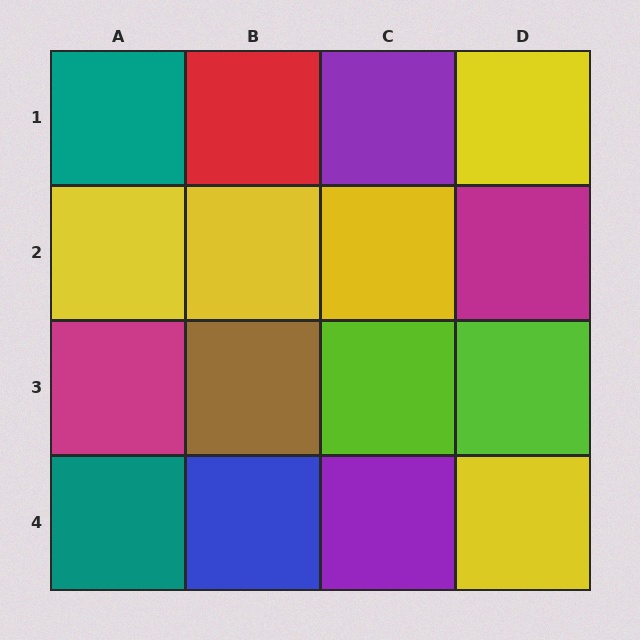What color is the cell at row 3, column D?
Lime.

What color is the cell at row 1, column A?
Teal.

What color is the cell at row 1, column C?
Purple.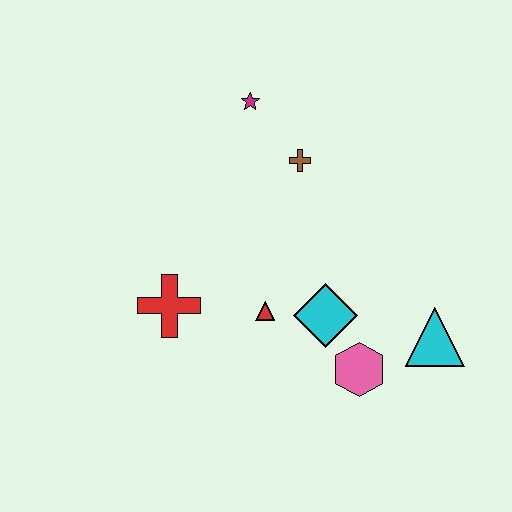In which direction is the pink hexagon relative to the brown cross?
The pink hexagon is below the brown cross.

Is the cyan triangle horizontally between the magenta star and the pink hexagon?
No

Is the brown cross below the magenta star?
Yes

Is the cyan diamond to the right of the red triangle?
Yes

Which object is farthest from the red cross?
The cyan triangle is farthest from the red cross.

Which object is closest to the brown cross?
The magenta star is closest to the brown cross.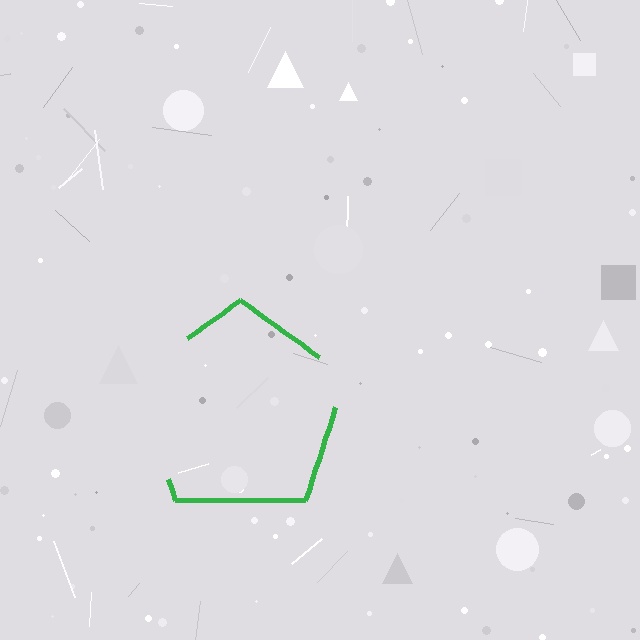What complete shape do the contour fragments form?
The contour fragments form a pentagon.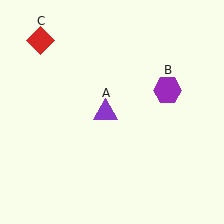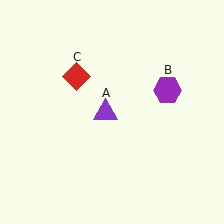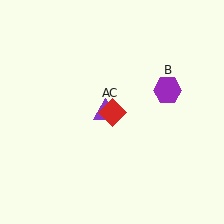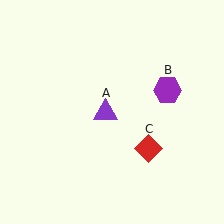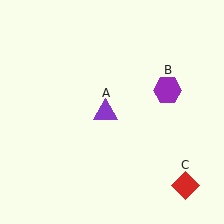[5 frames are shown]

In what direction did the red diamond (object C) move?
The red diamond (object C) moved down and to the right.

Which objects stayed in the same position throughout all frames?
Purple triangle (object A) and purple hexagon (object B) remained stationary.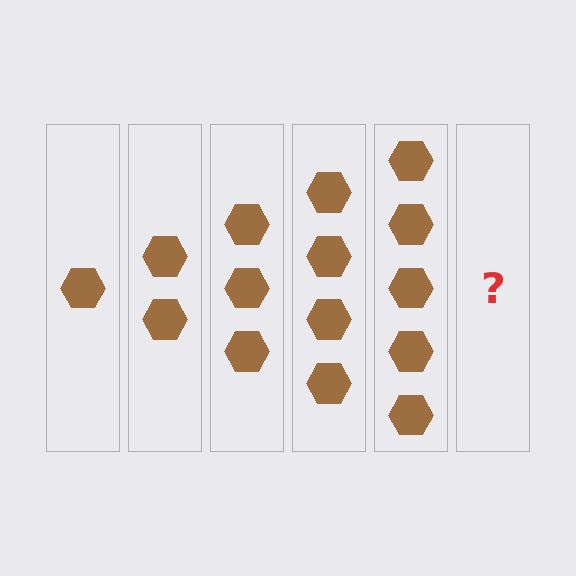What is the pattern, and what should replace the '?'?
The pattern is that each step adds one more hexagon. The '?' should be 6 hexagons.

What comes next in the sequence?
The next element should be 6 hexagons.